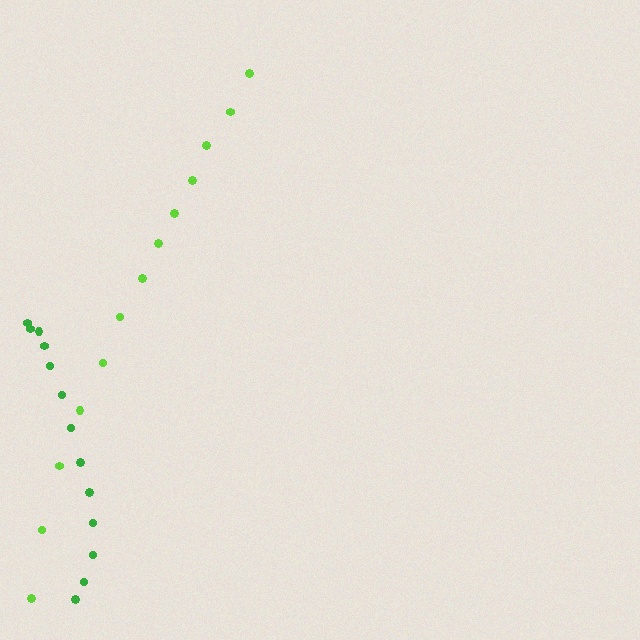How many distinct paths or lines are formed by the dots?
There are 2 distinct paths.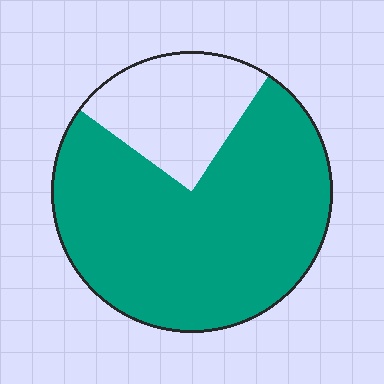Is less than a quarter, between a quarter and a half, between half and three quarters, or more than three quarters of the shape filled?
More than three quarters.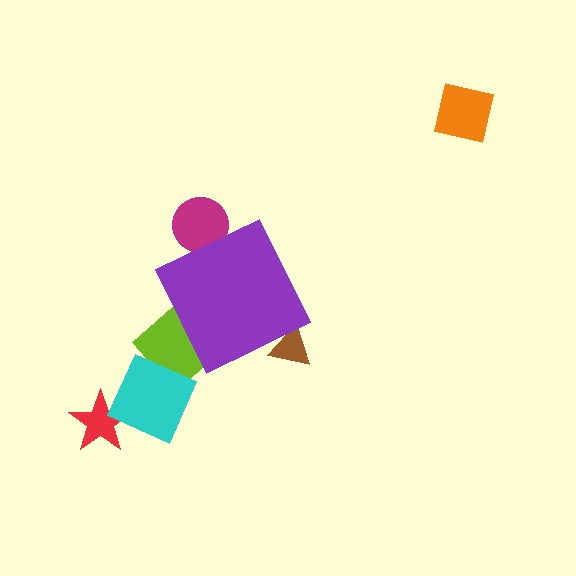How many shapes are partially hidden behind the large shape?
3 shapes are partially hidden.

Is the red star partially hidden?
No, the red star is fully visible.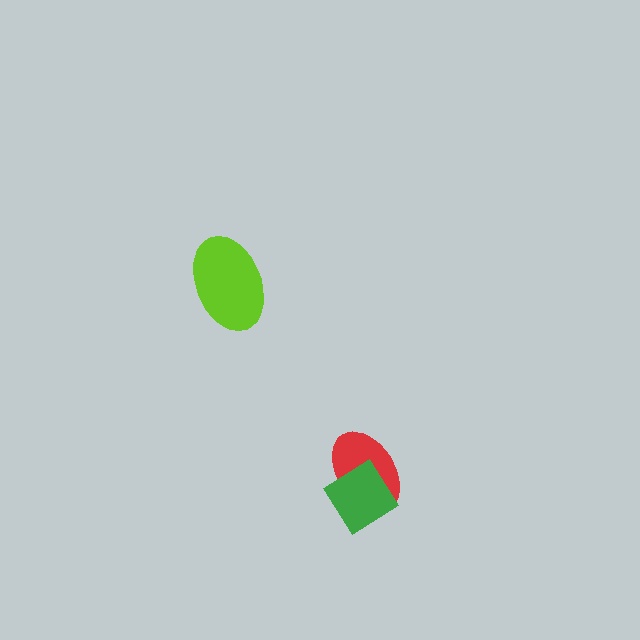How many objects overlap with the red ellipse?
1 object overlaps with the red ellipse.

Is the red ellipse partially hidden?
Yes, it is partially covered by another shape.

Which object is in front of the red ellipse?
The green diamond is in front of the red ellipse.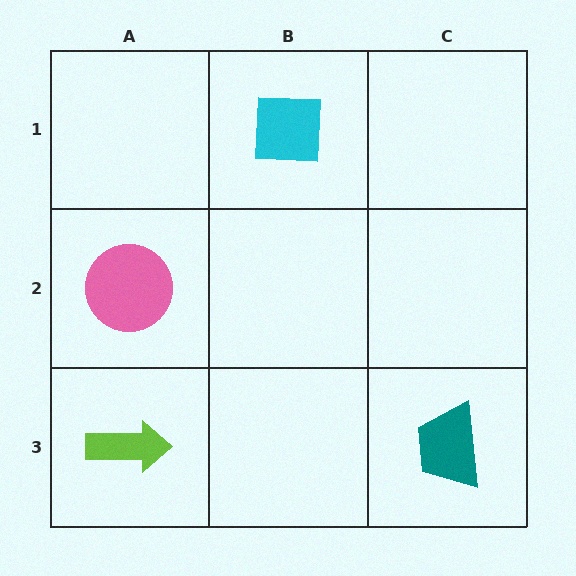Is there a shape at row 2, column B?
No, that cell is empty.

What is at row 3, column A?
A lime arrow.